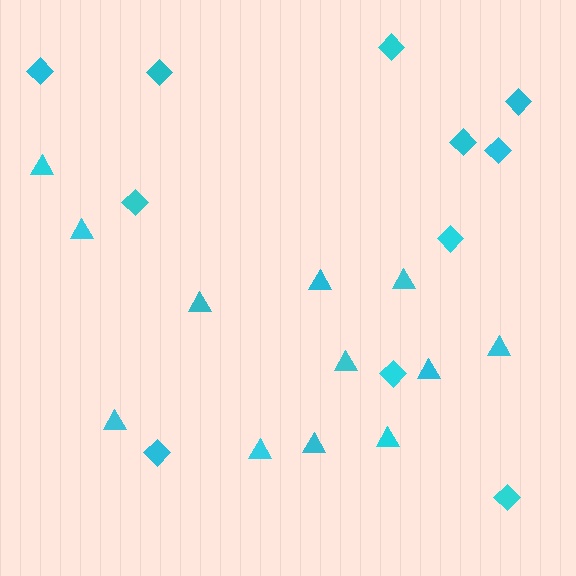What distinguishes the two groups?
There are 2 groups: one group of diamonds (11) and one group of triangles (12).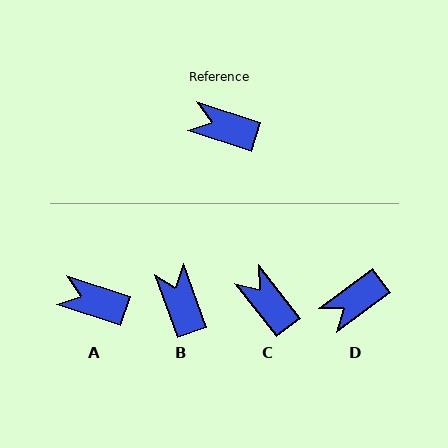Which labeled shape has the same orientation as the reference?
A.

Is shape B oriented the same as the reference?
No, it is off by about 52 degrees.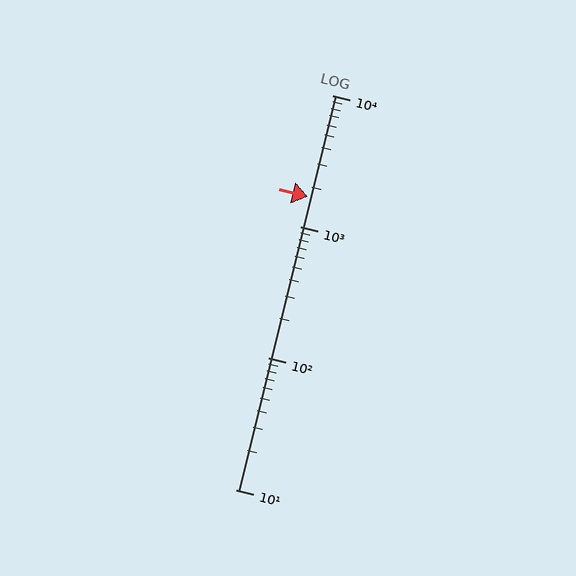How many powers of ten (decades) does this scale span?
The scale spans 3 decades, from 10 to 10000.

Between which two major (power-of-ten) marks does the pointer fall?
The pointer is between 1000 and 10000.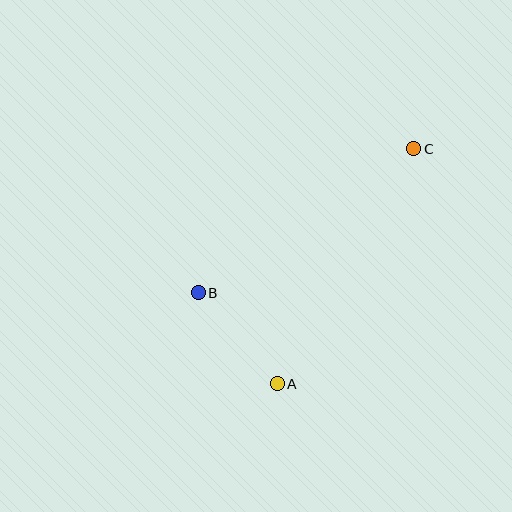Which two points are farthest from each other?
Points A and C are farthest from each other.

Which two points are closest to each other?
Points A and B are closest to each other.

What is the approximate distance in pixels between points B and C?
The distance between B and C is approximately 259 pixels.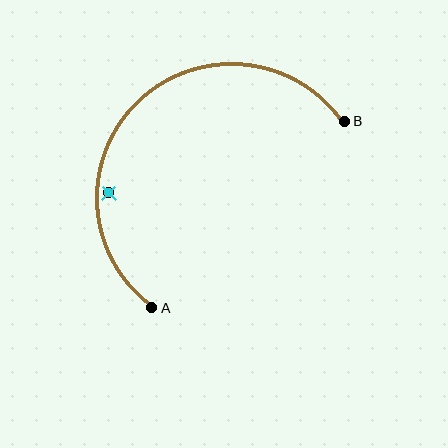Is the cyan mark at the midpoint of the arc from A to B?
No — the cyan mark does not lie on the arc at all. It sits slightly inside the curve.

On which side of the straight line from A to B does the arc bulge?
The arc bulges above and to the left of the straight line connecting A and B.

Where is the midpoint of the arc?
The arc midpoint is the point on the curve farthest from the straight line joining A and B. It sits above and to the left of that line.